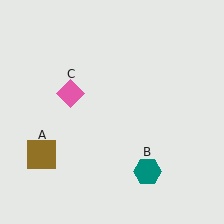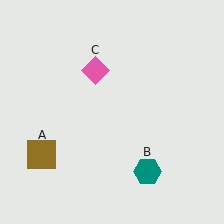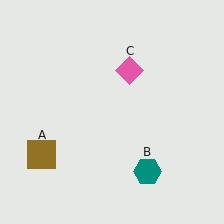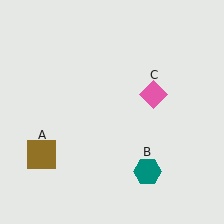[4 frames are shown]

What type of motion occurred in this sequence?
The pink diamond (object C) rotated clockwise around the center of the scene.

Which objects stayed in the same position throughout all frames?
Brown square (object A) and teal hexagon (object B) remained stationary.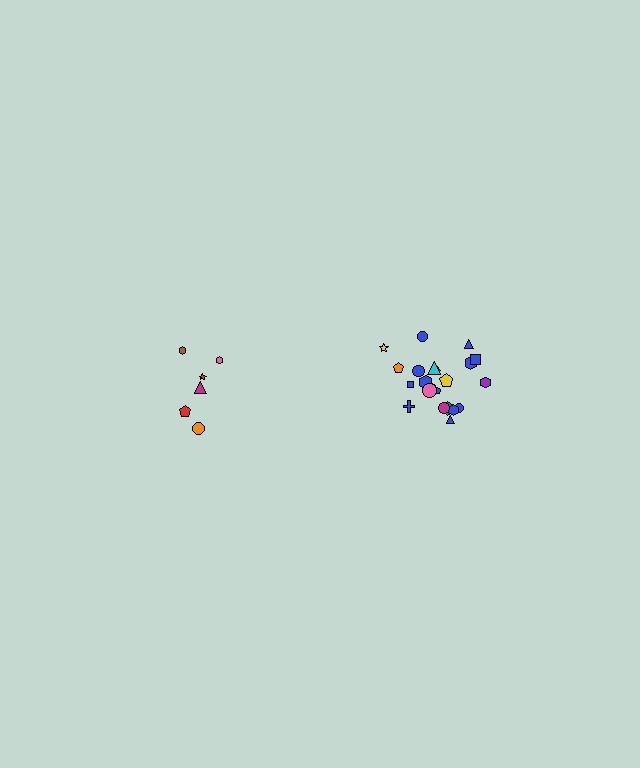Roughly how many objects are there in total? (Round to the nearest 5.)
Roughly 30 objects in total.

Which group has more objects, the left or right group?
The right group.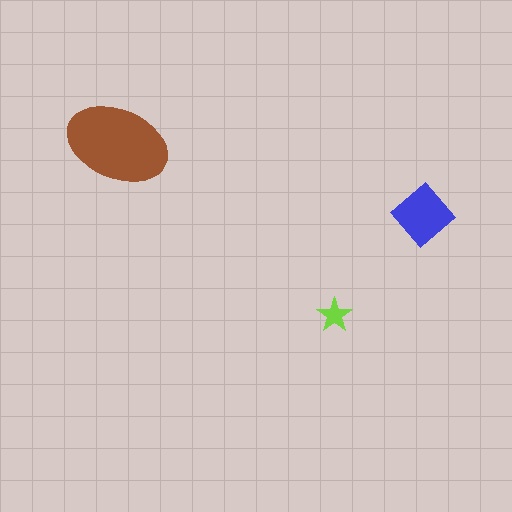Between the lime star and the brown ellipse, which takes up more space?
The brown ellipse.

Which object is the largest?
The brown ellipse.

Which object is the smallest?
The lime star.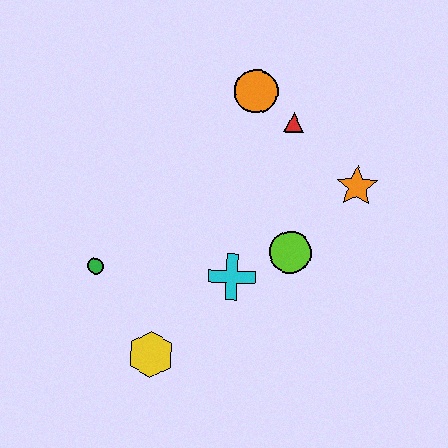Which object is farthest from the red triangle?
The yellow hexagon is farthest from the red triangle.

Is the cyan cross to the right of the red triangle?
No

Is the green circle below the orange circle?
Yes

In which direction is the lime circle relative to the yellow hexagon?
The lime circle is to the right of the yellow hexagon.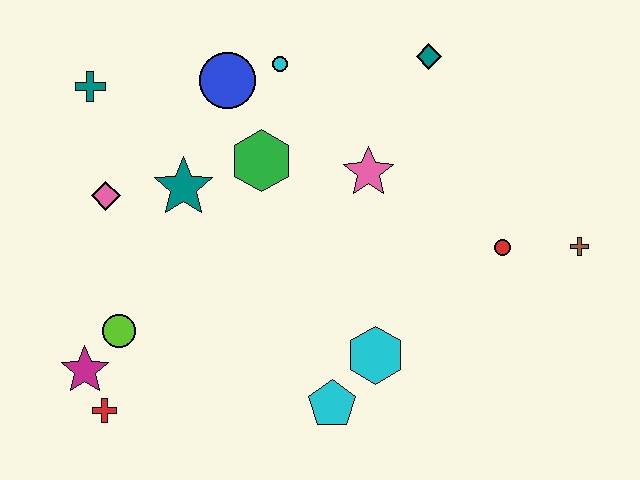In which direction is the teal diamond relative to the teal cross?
The teal diamond is to the right of the teal cross.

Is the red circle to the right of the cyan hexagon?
Yes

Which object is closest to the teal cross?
The pink diamond is closest to the teal cross.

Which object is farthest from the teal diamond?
The red cross is farthest from the teal diamond.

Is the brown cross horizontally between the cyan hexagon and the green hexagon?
No